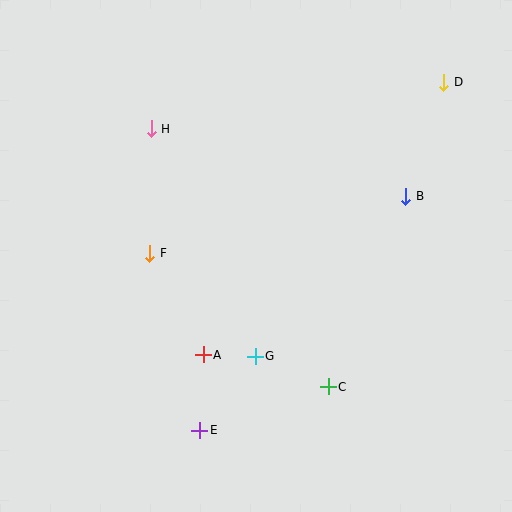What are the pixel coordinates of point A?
Point A is at (203, 355).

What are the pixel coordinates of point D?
Point D is at (444, 82).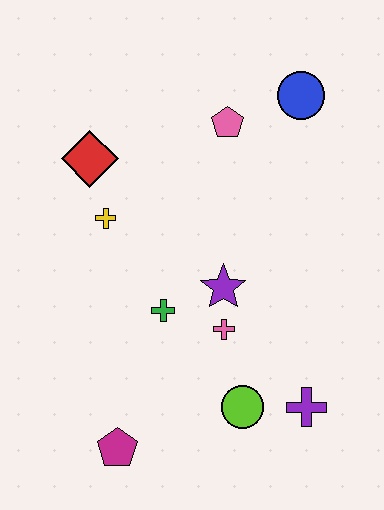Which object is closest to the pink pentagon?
The blue circle is closest to the pink pentagon.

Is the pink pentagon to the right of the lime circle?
No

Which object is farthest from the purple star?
The blue circle is farthest from the purple star.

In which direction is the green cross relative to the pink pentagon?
The green cross is below the pink pentagon.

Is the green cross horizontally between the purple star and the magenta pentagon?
Yes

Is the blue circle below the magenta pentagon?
No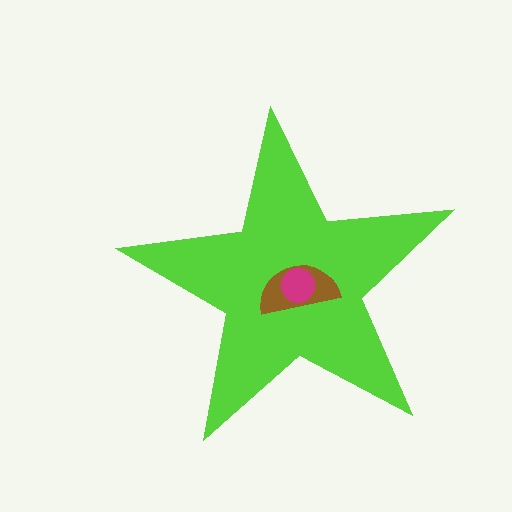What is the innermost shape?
The magenta circle.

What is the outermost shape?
The lime star.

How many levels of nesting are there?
3.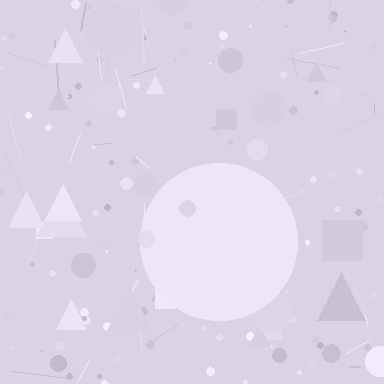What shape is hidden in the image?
A circle is hidden in the image.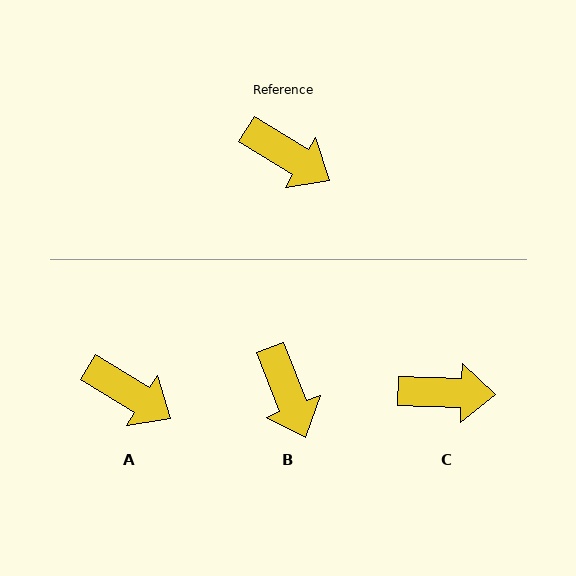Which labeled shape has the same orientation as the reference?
A.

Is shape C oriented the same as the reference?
No, it is off by about 30 degrees.